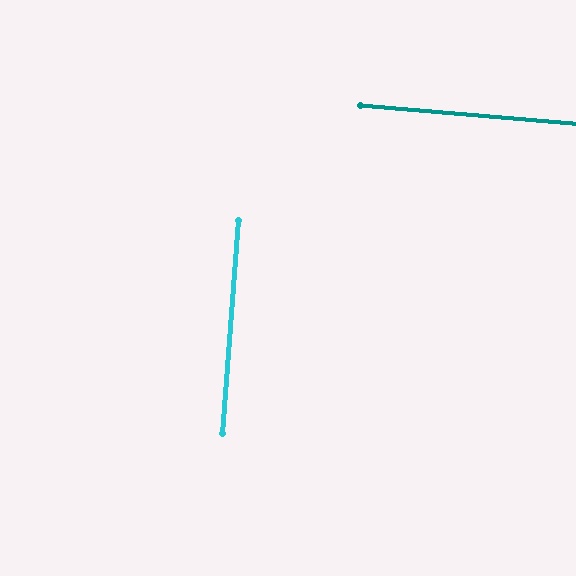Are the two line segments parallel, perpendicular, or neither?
Perpendicular — they meet at approximately 89°.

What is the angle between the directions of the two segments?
Approximately 89 degrees.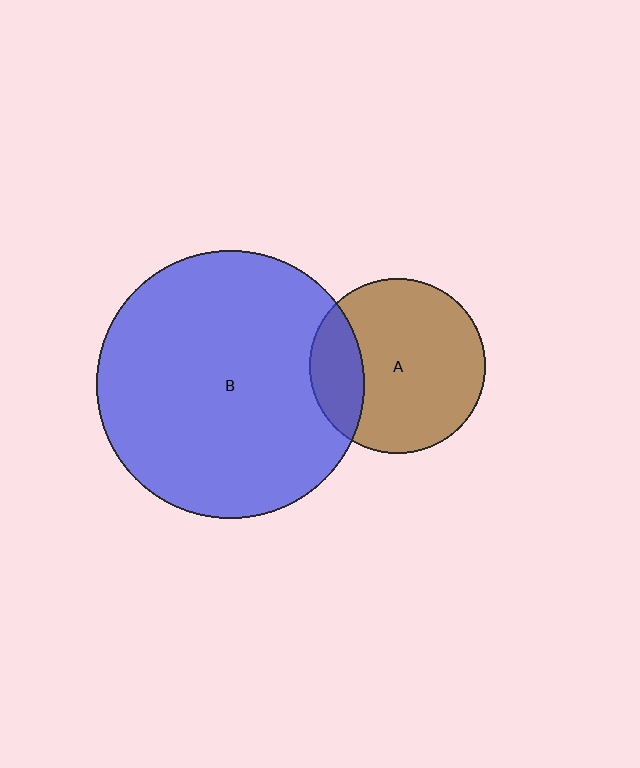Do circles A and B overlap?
Yes.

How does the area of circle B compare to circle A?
Approximately 2.3 times.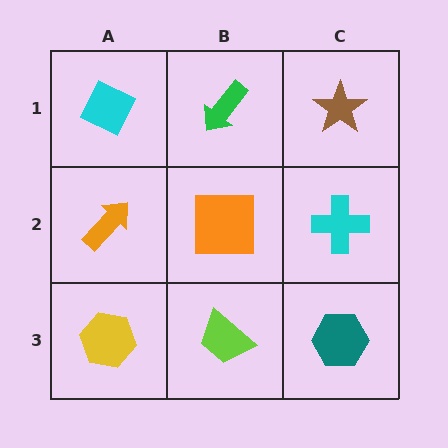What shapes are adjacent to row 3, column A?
An orange arrow (row 2, column A), a lime trapezoid (row 3, column B).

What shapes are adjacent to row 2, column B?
A green arrow (row 1, column B), a lime trapezoid (row 3, column B), an orange arrow (row 2, column A), a cyan cross (row 2, column C).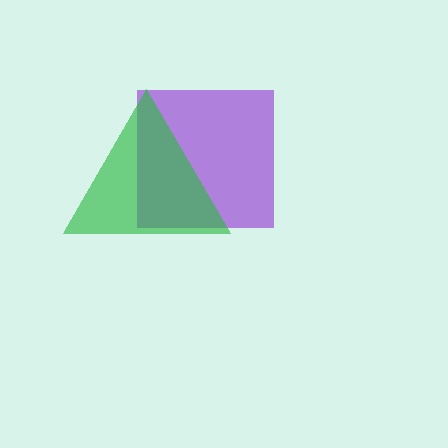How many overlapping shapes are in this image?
There are 2 overlapping shapes in the image.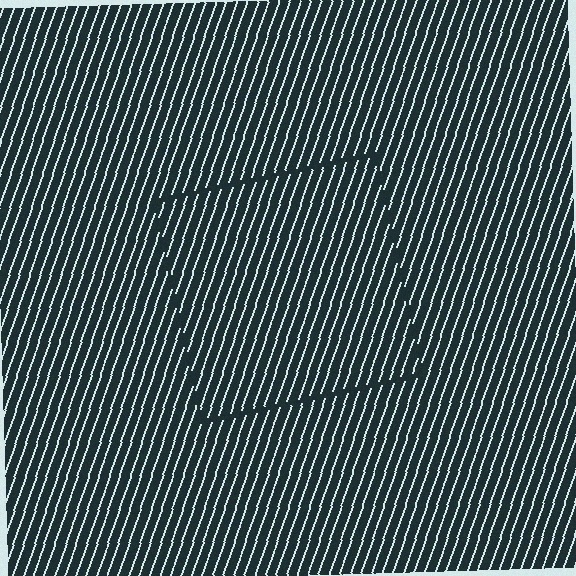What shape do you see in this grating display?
An illusory square. The interior of the shape contains the same grating, shifted by half a period — the contour is defined by the phase discontinuity where line-ends from the inner and outer gratings abut.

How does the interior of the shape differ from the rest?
The interior of the shape contains the same grating, shifted by half a period — the contour is defined by the phase discontinuity where line-ends from the inner and outer gratings abut.